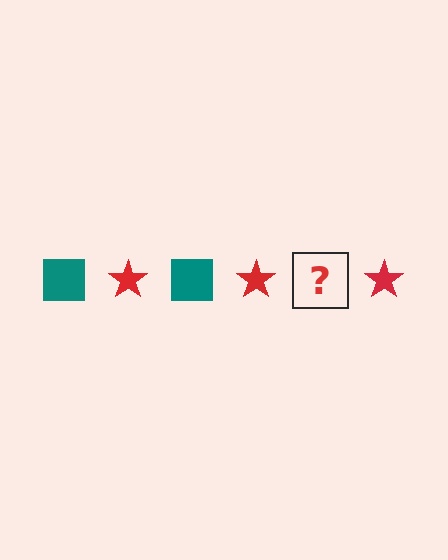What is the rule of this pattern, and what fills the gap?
The rule is that the pattern alternates between teal square and red star. The gap should be filled with a teal square.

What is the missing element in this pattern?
The missing element is a teal square.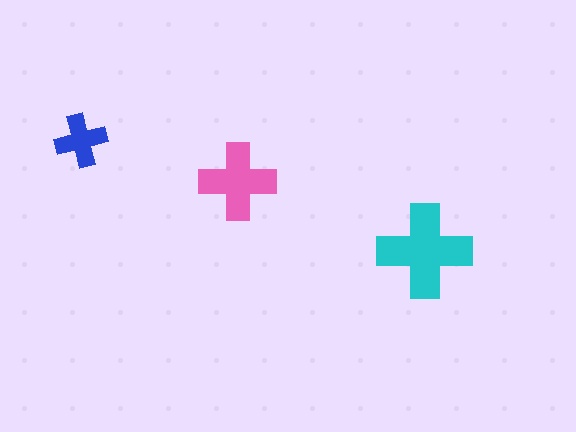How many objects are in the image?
There are 3 objects in the image.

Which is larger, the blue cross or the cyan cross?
The cyan one.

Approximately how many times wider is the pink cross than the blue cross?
About 1.5 times wider.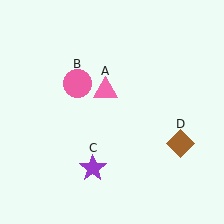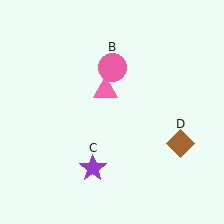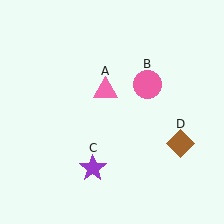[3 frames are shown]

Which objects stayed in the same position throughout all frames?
Pink triangle (object A) and purple star (object C) and brown diamond (object D) remained stationary.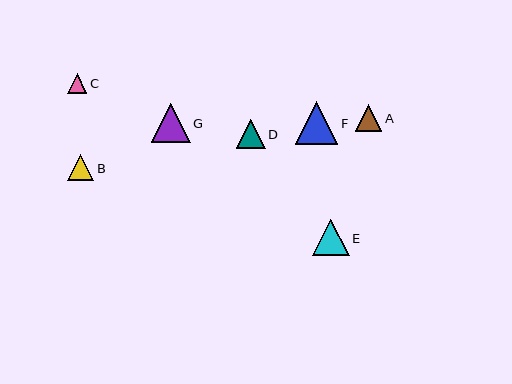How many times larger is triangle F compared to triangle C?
Triangle F is approximately 2.2 times the size of triangle C.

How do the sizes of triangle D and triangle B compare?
Triangle D and triangle B are approximately the same size.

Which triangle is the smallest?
Triangle C is the smallest with a size of approximately 20 pixels.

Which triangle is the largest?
Triangle F is the largest with a size of approximately 43 pixels.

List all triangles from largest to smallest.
From largest to smallest: F, G, E, D, A, B, C.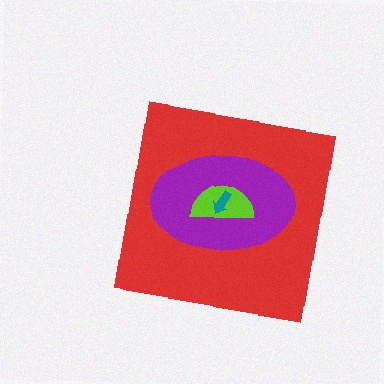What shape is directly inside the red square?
The purple ellipse.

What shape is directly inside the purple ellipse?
The lime semicircle.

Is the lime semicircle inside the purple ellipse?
Yes.